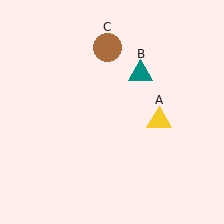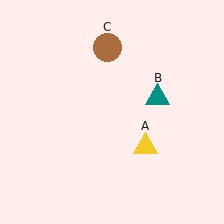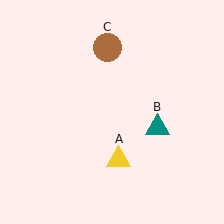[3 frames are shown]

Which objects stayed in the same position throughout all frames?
Brown circle (object C) remained stationary.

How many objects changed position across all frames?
2 objects changed position: yellow triangle (object A), teal triangle (object B).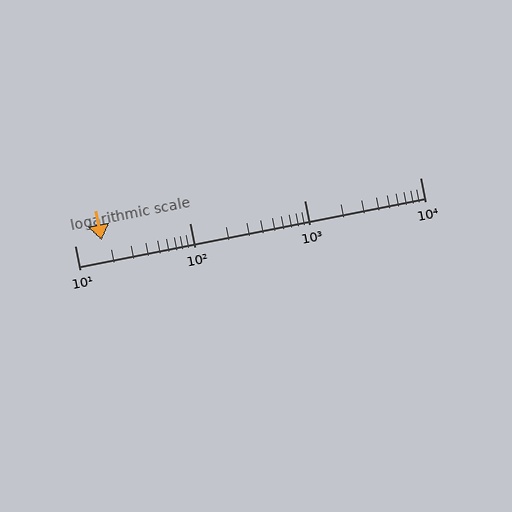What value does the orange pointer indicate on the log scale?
The pointer indicates approximately 17.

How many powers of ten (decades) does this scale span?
The scale spans 3 decades, from 10 to 10000.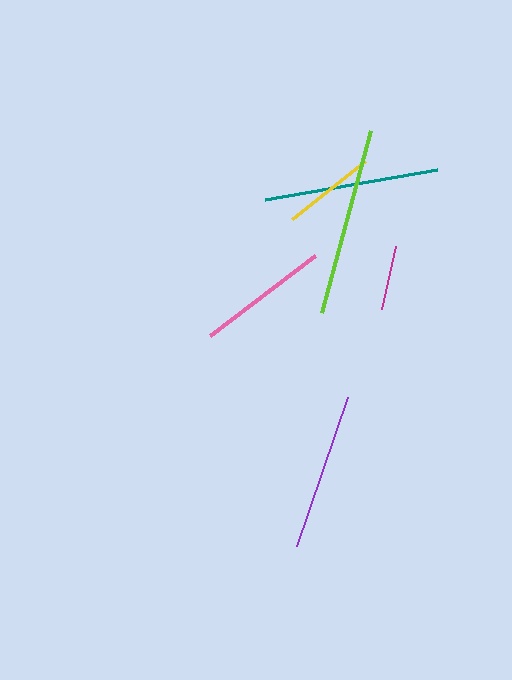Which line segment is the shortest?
The magenta line is the shortest at approximately 65 pixels.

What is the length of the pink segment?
The pink segment is approximately 132 pixels long.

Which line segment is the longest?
The lime line is the longest at approximately 188 pixels.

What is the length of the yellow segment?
The yellow segment is approximately 93 pixels long.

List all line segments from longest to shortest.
From longest to shortest: lime, teal, purple, pink, yellow, magenta.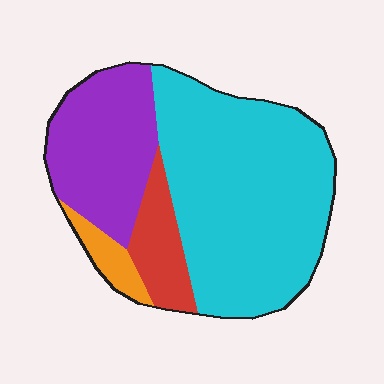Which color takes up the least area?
Orange, at roughly 5%.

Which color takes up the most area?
Cyan, at roughly 60%.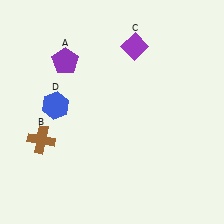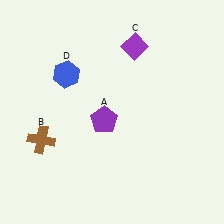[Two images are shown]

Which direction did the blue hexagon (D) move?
The blue hexagon (D) moved up.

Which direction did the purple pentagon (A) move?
The purple pentagon (A) moved down.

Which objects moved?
The objects that moved are: the purple pentagon (A), the blue hexagon (D).